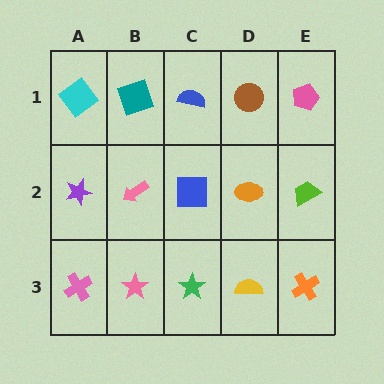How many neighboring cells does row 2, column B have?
4.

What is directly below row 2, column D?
A yellow semicircle.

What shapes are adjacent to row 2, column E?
A pink pentagon (row 1, column E), an orange cross (row 3, column E), an orange ellipse (row 2, column D).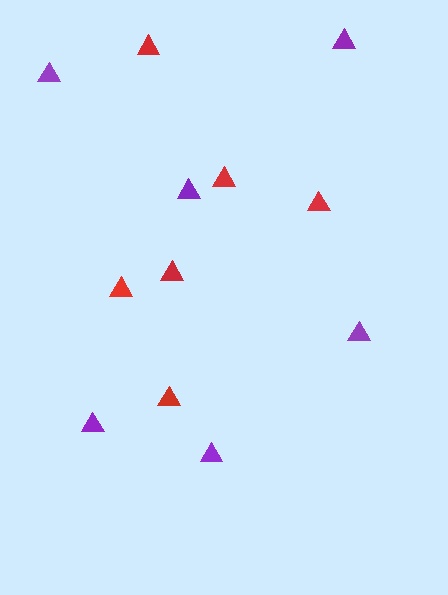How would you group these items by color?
There are 2 groups: one group of purple triangles (6) and one group of red triangles (6).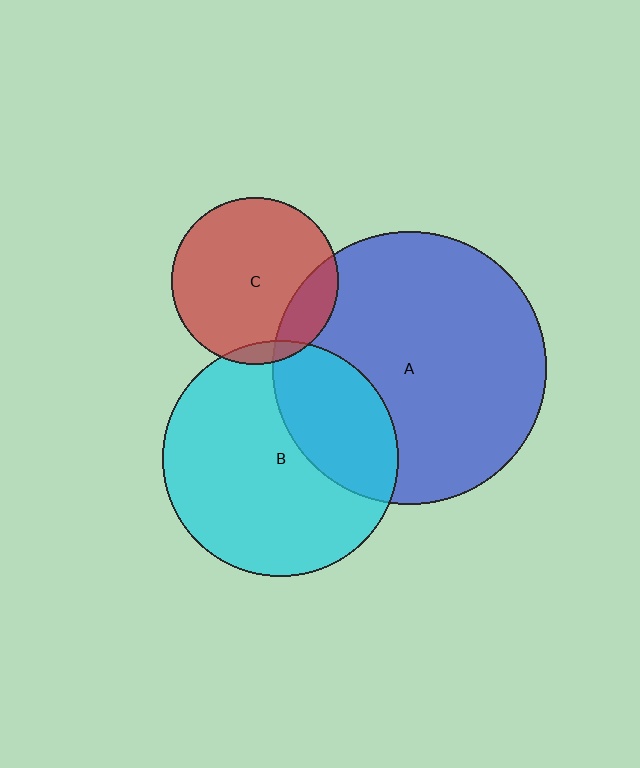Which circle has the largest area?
Circle A (blue).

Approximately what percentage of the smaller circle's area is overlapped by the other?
Approximately 30%.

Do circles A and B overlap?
Yes.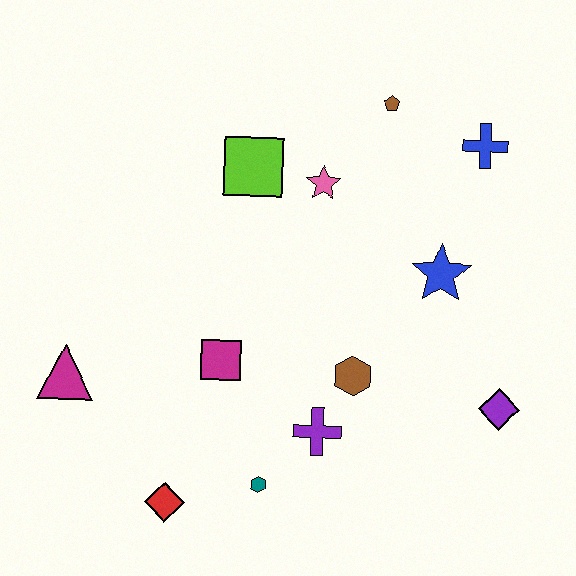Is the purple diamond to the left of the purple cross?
No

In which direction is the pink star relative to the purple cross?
The pink star is above the purple cross.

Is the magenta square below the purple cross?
No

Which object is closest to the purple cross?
The brown hexagon is closest to the purple cross.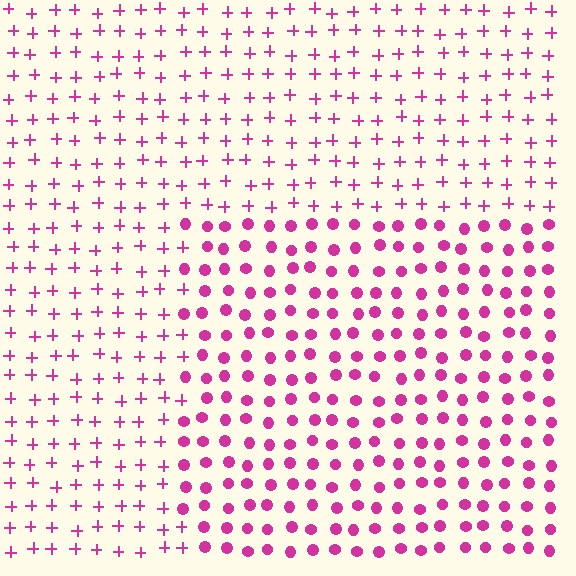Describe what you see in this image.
The image is filled with small magenta elements arranged in a uniform grid. A rectangle-shaped region contains circles, while the surrounding area contains plus signs. The boundary is defined purely by the change in element shape.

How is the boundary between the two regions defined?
The boundary is defined by a change in element shape: circles inside vs. plus signs outside. All elements share the same color and spacing.